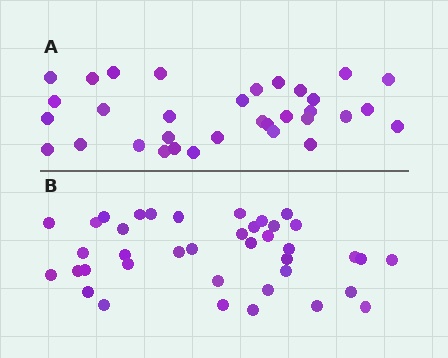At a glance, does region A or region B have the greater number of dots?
Region B (the bottom region) has more dots.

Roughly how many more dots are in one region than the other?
Region B has about 6 more dots than region A.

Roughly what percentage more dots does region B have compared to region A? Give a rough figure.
About 20% more.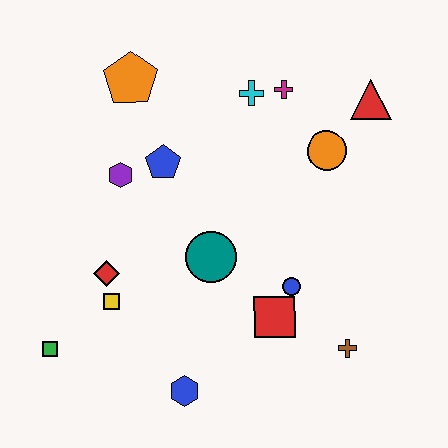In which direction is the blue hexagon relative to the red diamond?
The blue hexagon is below the red diamond.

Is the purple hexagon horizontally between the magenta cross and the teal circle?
No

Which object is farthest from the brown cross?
The orange pentagon is farthest from the brown cross.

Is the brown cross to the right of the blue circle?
Yes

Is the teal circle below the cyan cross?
Yes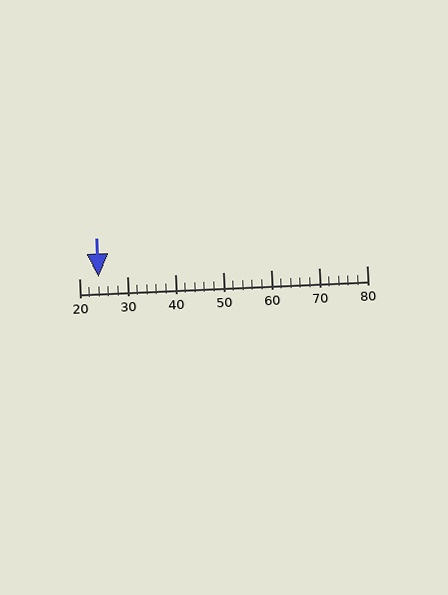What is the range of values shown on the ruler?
The ruler shows values from 20 to 80.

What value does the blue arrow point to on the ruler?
The blue arrow points to approximately 24.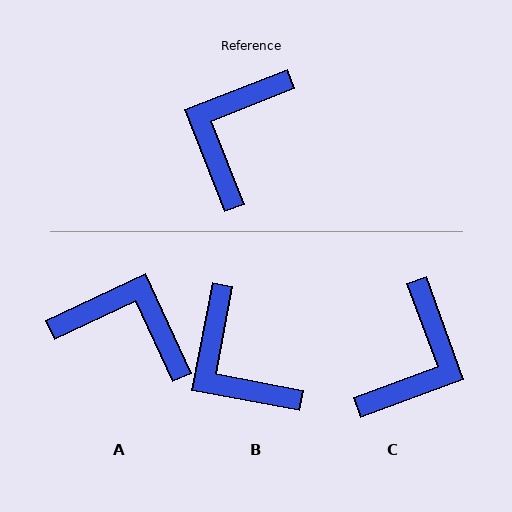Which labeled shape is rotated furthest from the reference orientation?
C, about 179 degrees away.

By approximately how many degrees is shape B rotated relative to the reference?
Approximately 58 degrees counter-clockwise.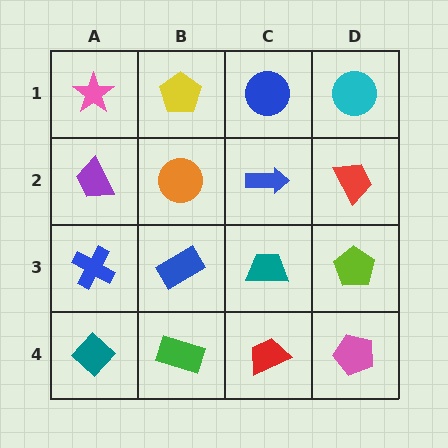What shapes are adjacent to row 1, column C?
A blue arrow (row 2, column C), a yellow pentagon (row 1, column B), a cyan circle (row 1, column D).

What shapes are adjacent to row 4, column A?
A blue cross (row 3, column A), a green rectangle (row 4, column B).